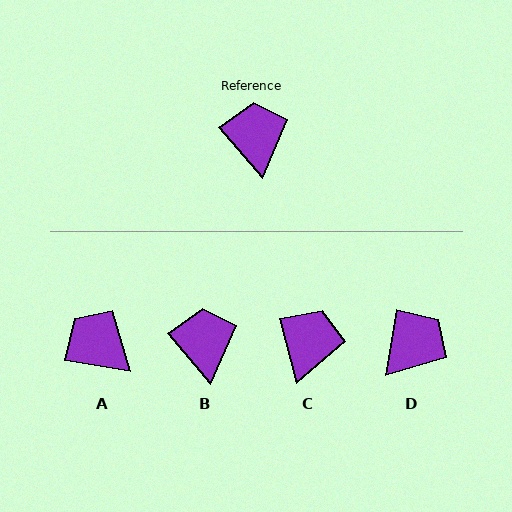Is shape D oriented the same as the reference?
No, it is off by about 49 degrees.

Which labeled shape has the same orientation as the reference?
B.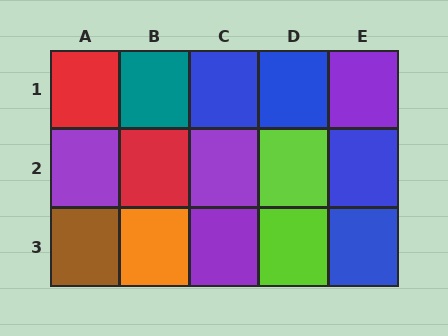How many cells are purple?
4 cells are purple.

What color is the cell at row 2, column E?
Blue.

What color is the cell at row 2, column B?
Red.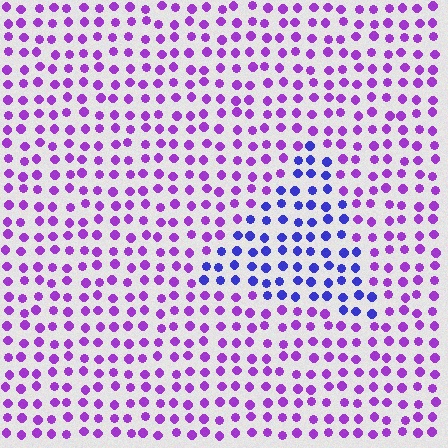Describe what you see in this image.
The image is filled with small purple elements in a uniform arrangement. A triangle-shaped region is visible where the elements are tinted to a slightly different hue, forming a subtle color boundary.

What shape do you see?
I see a triangle.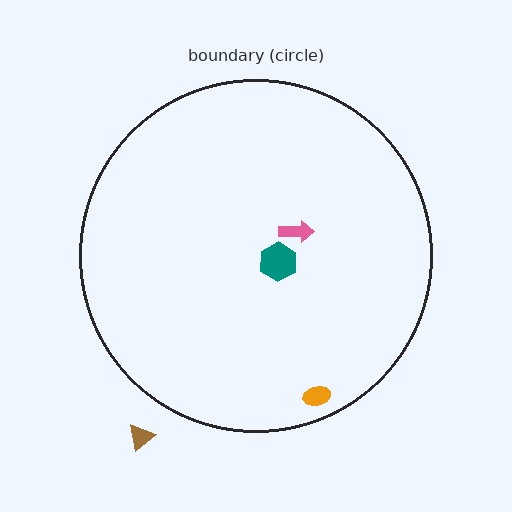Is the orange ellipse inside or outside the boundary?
Inside.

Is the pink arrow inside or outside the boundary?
Inside.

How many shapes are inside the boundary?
3 inside, 1 outside.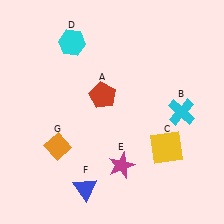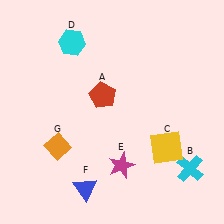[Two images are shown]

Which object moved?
The cyan cross (B) moved down.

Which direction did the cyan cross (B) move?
The cyan cross (B) moved down.